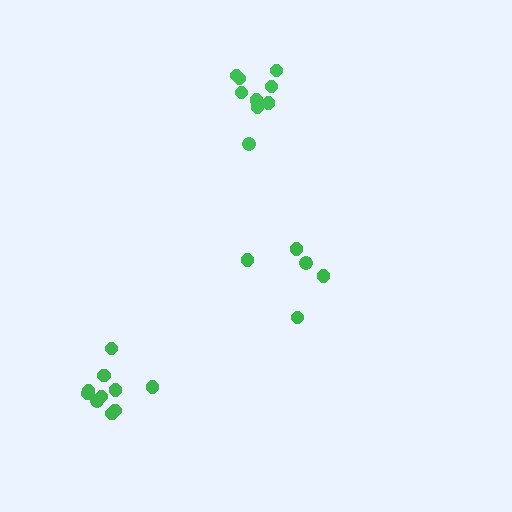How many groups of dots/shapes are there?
There are 3 groups.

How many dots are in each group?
Group 1: 9 dots, Group 2: 5 dots, Group 3: 10 dots (24 total).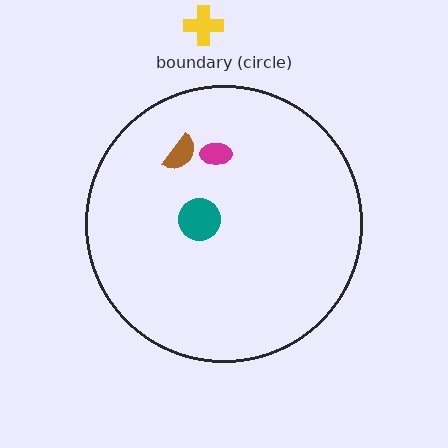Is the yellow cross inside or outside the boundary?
Outside.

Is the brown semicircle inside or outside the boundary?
Inside.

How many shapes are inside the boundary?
3 inside, 1 outside.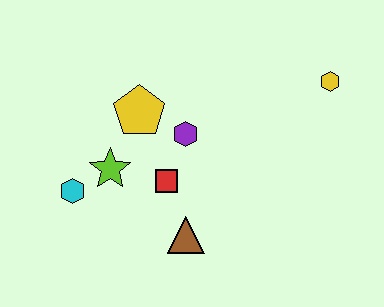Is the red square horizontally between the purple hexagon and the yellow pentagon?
Yes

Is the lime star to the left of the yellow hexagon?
Yes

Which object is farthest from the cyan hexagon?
The yellow hexagon is farthest from the cyan hexagon.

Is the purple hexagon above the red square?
Yes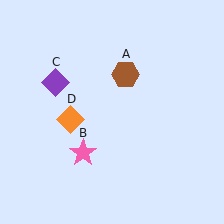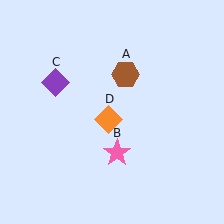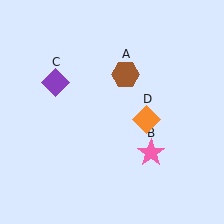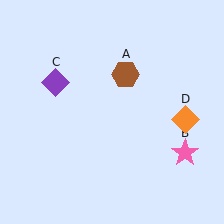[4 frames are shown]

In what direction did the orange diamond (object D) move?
The orange diamond (object D) moved right.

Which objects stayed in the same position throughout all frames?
Brown hexagon (object A) and purple diamond (object C) remained stationary.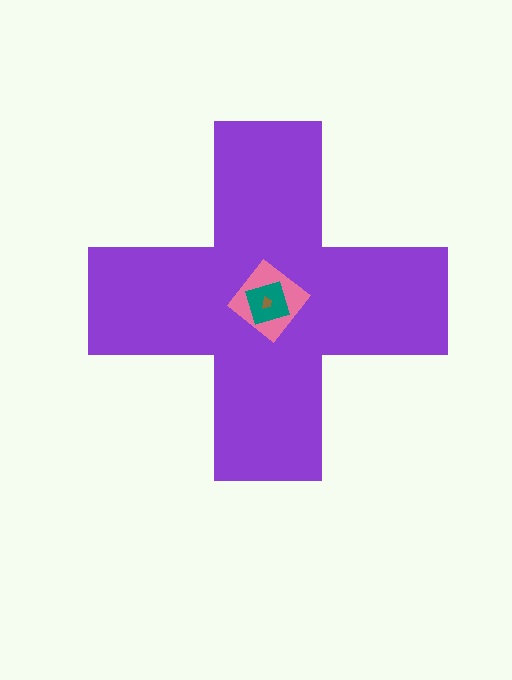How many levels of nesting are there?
4.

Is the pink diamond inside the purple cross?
Yes.